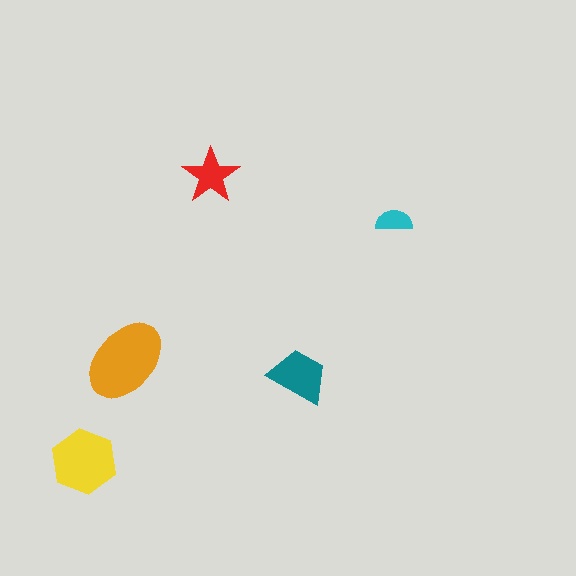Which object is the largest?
The orange ellipse.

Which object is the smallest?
The cyan semicircle.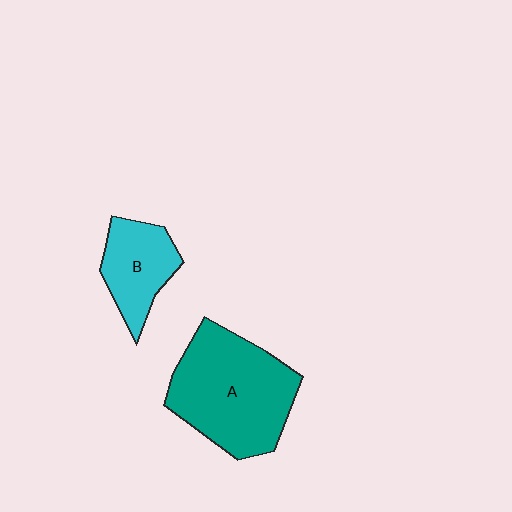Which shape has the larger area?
Shape A (teal).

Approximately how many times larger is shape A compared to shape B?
Approximately 2.0 times.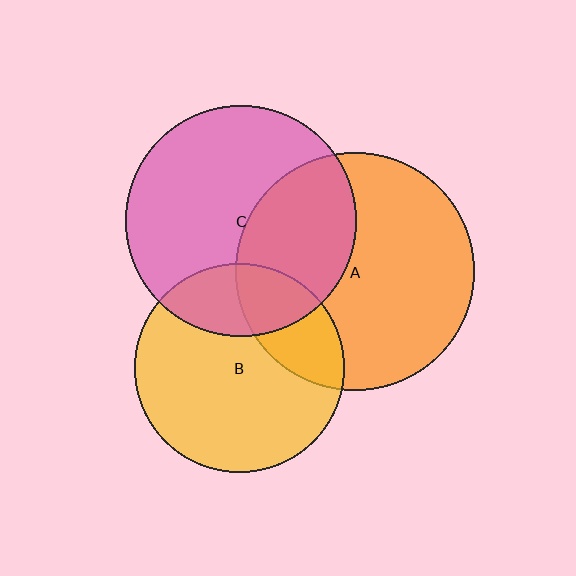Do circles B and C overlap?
Yes.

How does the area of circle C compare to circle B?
Approximately 1.2 times.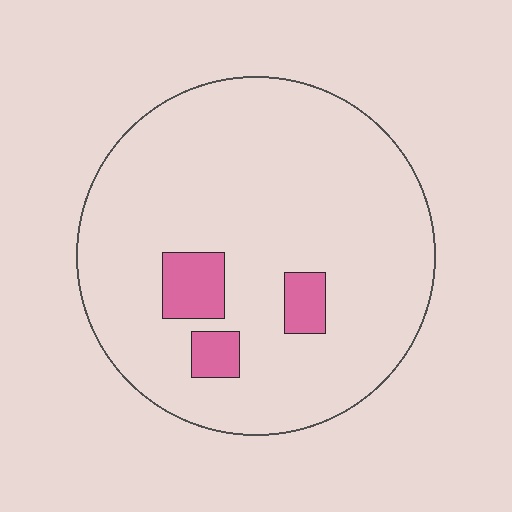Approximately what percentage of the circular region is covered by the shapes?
Approximately 10%.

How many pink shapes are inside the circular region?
3.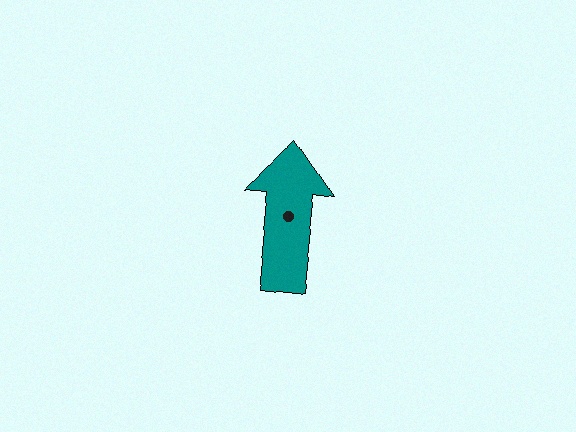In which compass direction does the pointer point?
North.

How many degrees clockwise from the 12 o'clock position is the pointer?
Approximately 6 degrees.